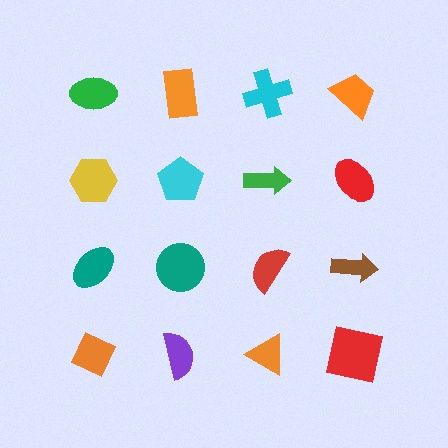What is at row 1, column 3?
A cyan cross.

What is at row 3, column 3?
A red semicircle.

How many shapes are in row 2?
4 shapes.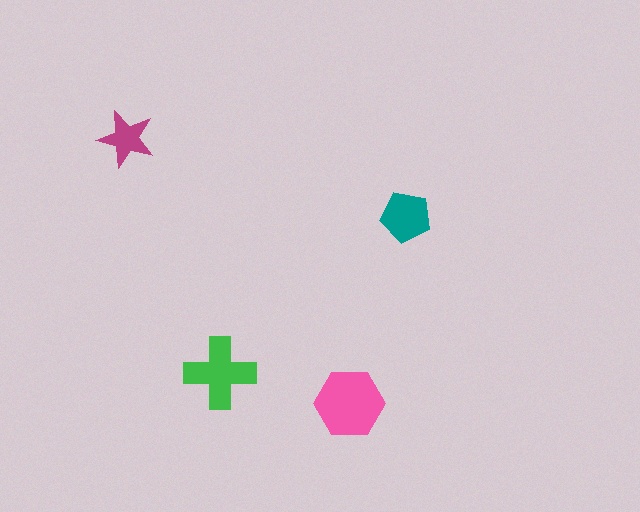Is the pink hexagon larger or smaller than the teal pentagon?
Larger.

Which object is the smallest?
The magenta star.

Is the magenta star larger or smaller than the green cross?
Smaller.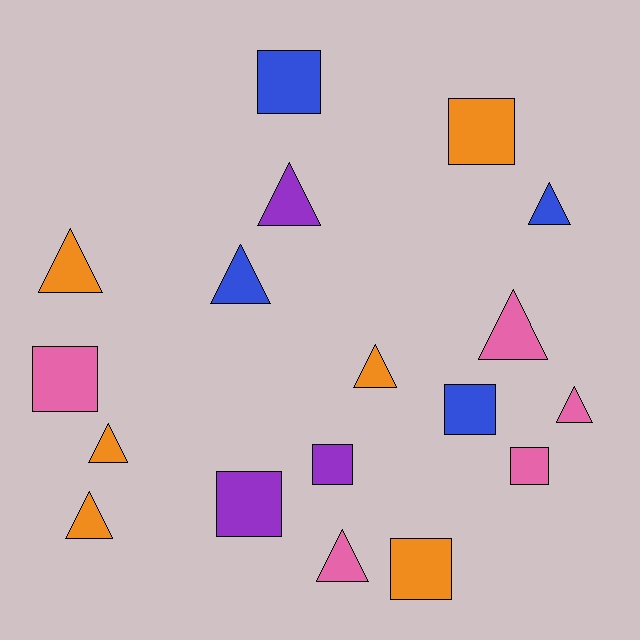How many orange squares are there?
There are 2 orange squares.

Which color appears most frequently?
Orange, with 6 objects.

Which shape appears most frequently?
Triangle, with 10 objects.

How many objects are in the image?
There are 18 objects.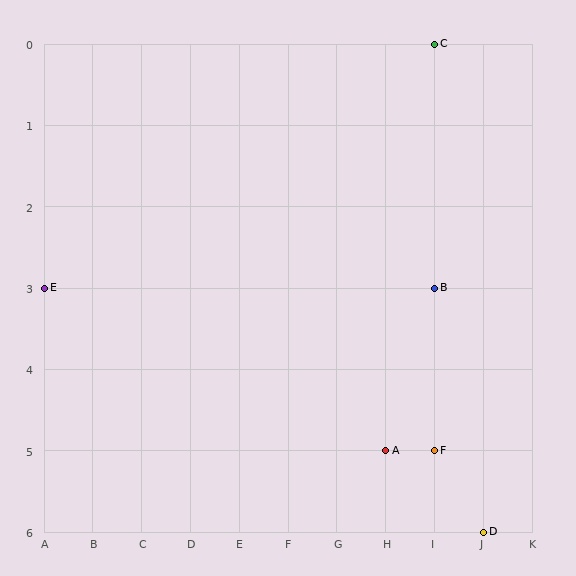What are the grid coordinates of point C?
Point C is at grid coordinates (I, 0).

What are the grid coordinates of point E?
Point E is at grid coordinates (A, 3).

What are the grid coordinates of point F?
Point F is at grid coordinates (I, 5).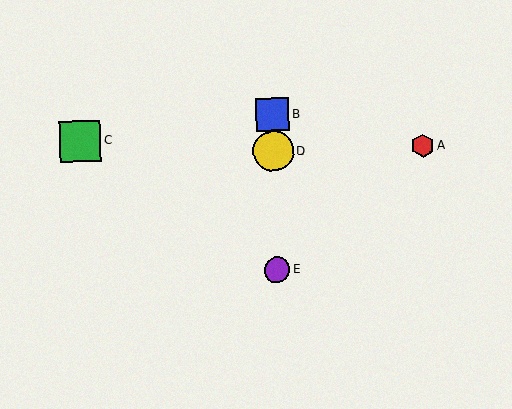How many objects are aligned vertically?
3 objects (B, D, E) are aligned vertically.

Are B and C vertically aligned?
No, B is at x≈272 and C is at x≈80.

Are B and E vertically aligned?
Yes, both are at x≈272.